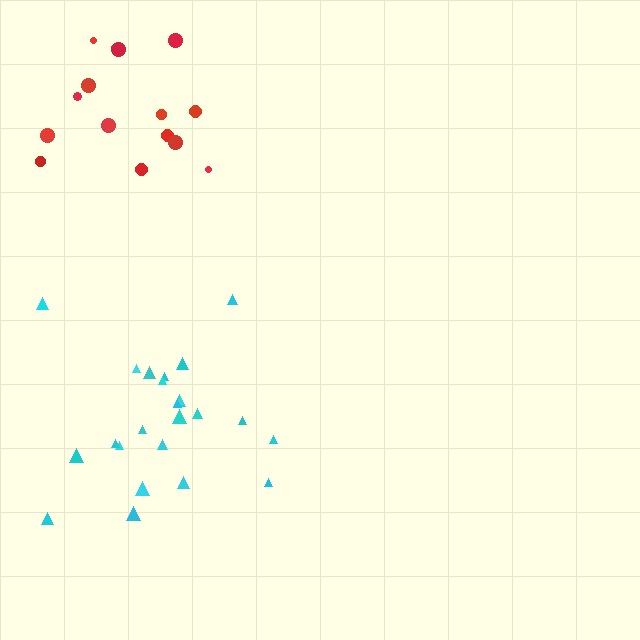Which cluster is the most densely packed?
Cyan.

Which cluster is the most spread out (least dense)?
Red.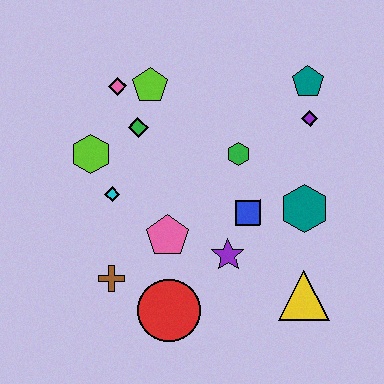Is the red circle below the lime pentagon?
Yes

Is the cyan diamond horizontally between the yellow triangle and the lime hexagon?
Yes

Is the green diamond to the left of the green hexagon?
Yes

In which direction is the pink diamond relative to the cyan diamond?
The pink diamond is above the cyan diamond.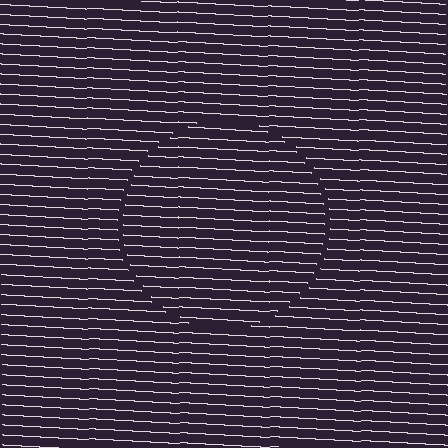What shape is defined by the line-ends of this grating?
An illusory circle. The interior of the shape contains the same grating, shifted by half a period — the contour is defined by the phase discontinuity where line-ends from the inner and outer gratings abut.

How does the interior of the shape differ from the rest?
The interior of the shape contains the same grating, shifted by half a period — the contour is defined by the phase discontinuity where line-ends from the inner and outer gratings abut.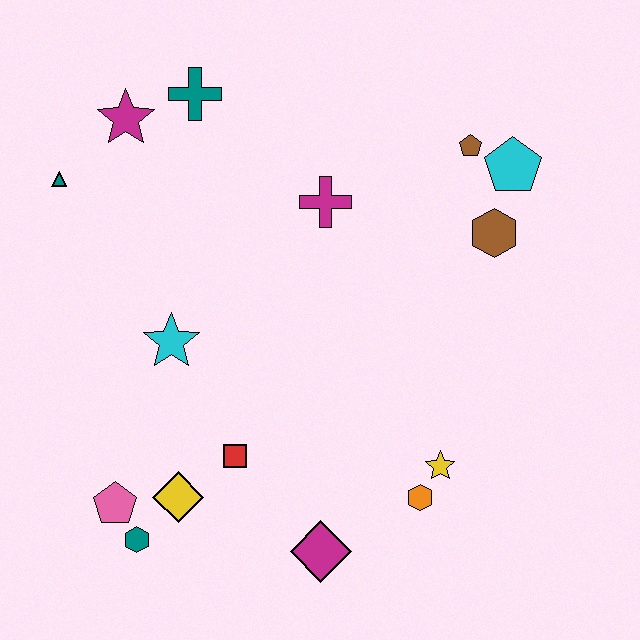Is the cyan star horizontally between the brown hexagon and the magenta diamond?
No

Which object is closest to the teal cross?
The magenta star is closest to the teal cross.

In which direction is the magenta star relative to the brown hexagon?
The magenta star is to the left of the brown hexagon.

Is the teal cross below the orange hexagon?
No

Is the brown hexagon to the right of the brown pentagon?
Yes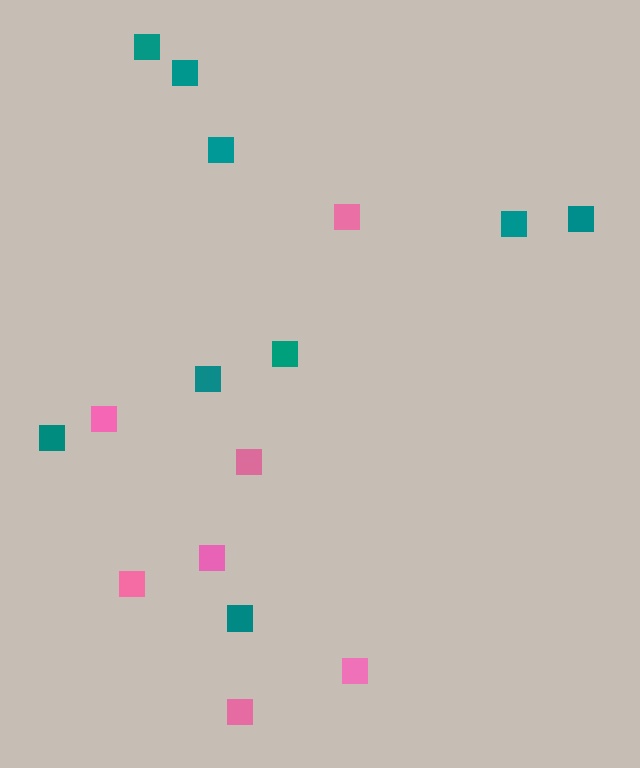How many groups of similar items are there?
There are 2 groups: one group of pink squares (7) and one group of teal squares (9).